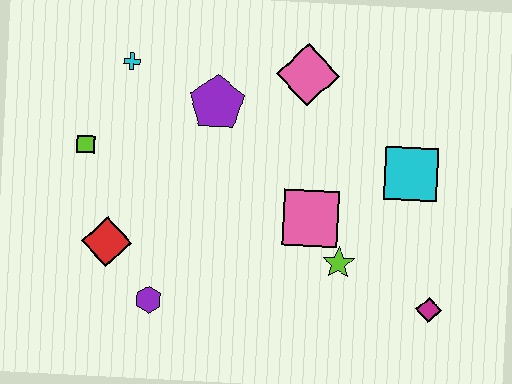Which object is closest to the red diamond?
The purple hexagon is closest to the red diamond.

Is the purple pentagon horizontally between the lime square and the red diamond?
No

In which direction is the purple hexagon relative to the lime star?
The purple hexagon is to the left of the lime star.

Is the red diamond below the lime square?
Yes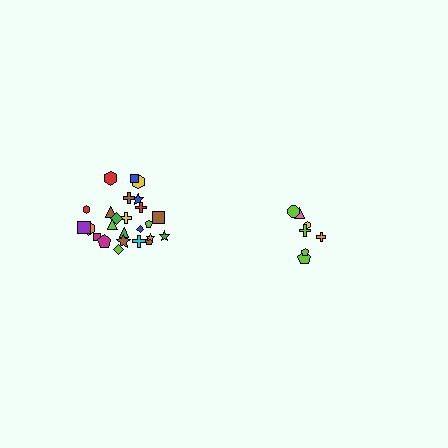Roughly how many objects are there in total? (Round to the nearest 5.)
Roughly 30 objects in total.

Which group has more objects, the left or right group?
The left group.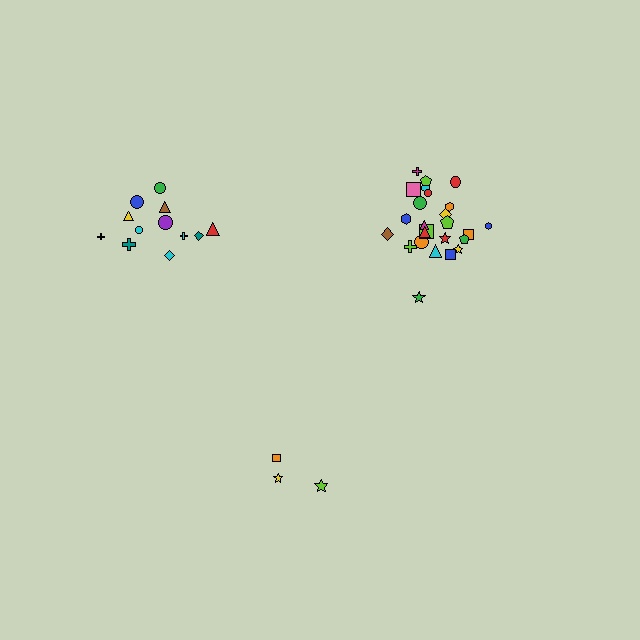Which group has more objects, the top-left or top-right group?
The top-right group.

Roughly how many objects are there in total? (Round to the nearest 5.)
Roughly 40 objects in total.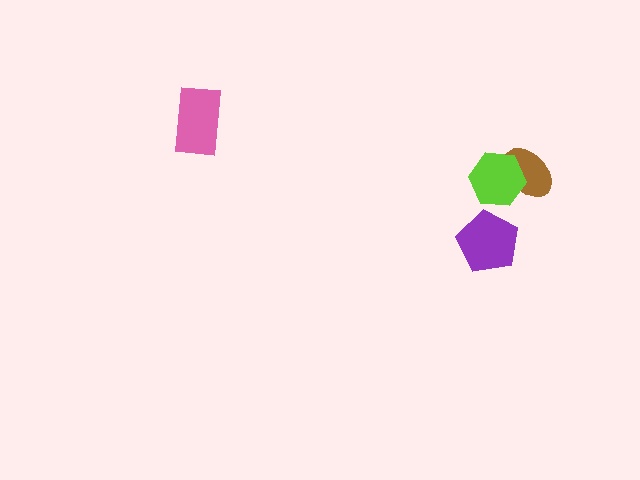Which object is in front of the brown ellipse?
The lime hexagon is in front of the brown ellipse.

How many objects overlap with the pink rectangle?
0 objects overlap with the pink rectangle.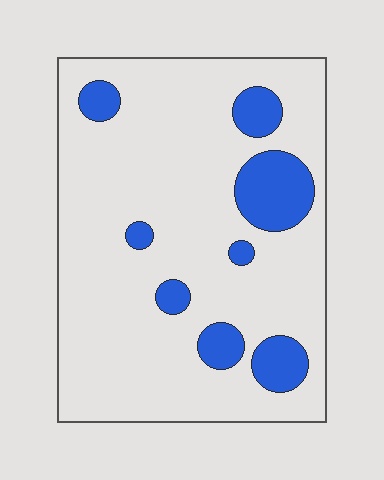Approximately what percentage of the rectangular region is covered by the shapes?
Approximately 15%.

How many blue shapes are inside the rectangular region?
8.